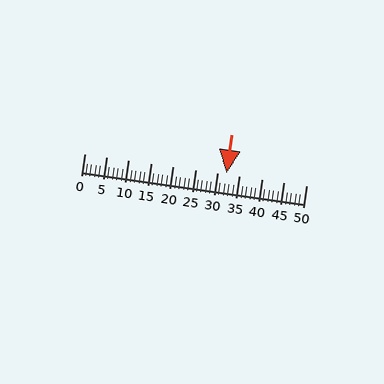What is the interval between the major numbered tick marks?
The major tick marks are spaced 5 units apart.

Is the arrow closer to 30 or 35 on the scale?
The arrow is closer to 30.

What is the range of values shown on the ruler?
The ruler shows values from 0 to 50.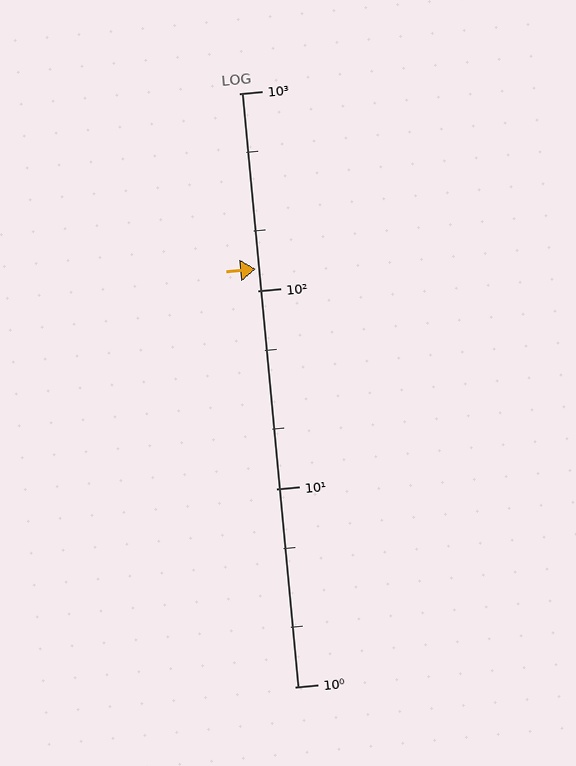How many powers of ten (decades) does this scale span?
The scale spans 3 decades, from 1 to 1000.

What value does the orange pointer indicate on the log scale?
The pointer indicates approximately 130.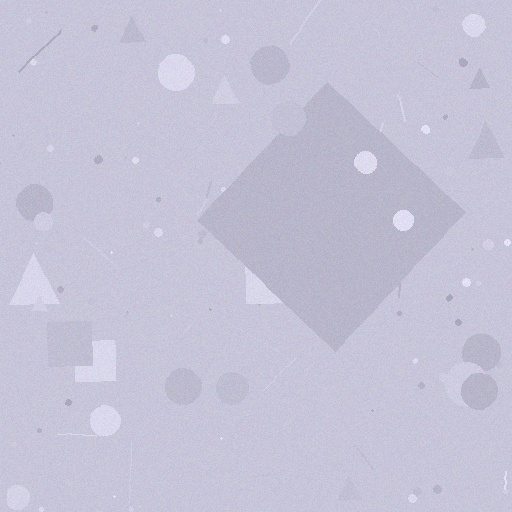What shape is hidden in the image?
A diamond is hidden in the image.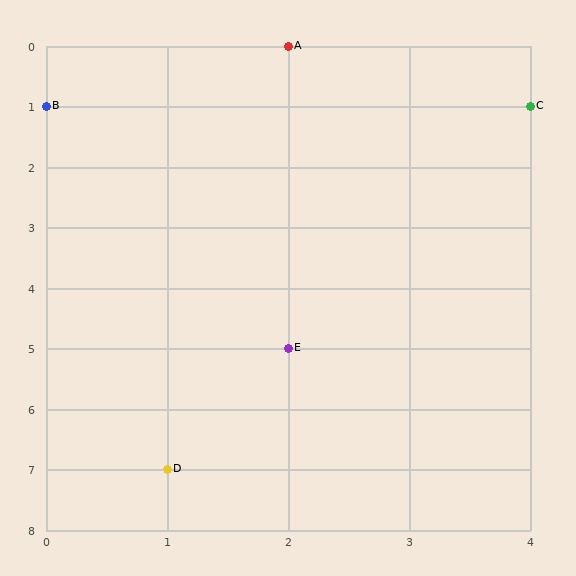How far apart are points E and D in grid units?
Points E and D are 1 column and 2 rows apart (about 2.2 grid units diagonally).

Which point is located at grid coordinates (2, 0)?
Point A is at (2, 0).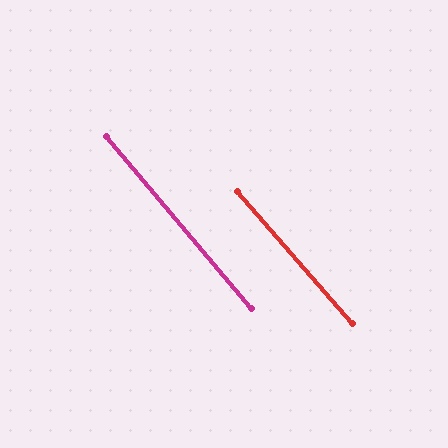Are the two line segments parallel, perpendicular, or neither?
Parallel — their directions differ by only 1.3°.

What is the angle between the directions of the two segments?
Approximately 1 degree.